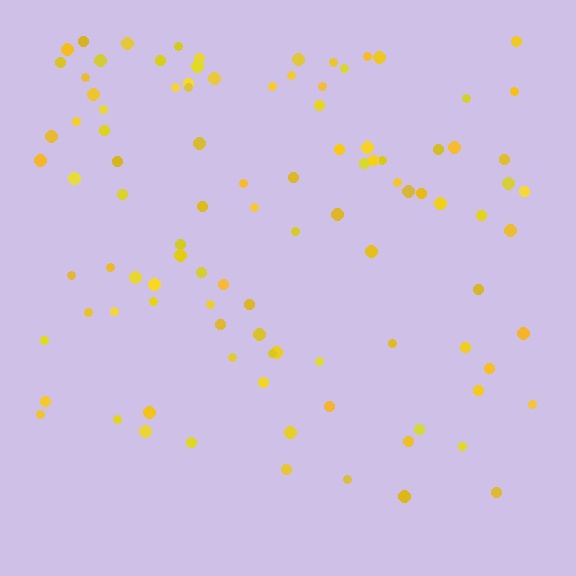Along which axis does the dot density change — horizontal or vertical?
Vertical.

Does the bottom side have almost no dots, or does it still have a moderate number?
Still a moderate number, just noticeably fewer than the top.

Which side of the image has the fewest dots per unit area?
The bottom.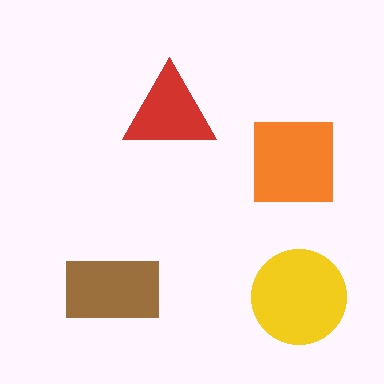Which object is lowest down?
The yellow circle is bottommost.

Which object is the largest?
The yellow circle.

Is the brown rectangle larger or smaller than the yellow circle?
Smaller.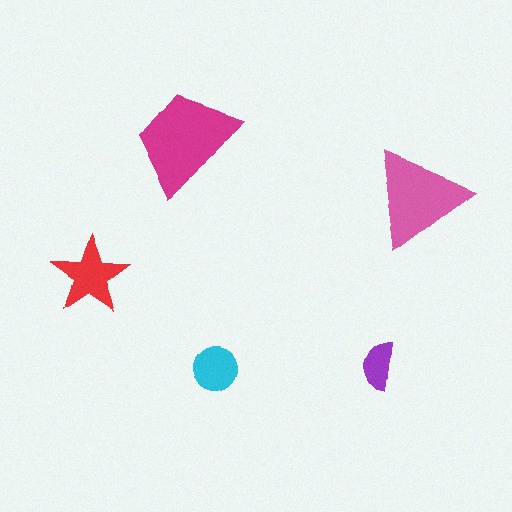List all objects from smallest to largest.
The purple semicircle, the cyan circle, the red star, the pink triangle, the magenta trapezoid.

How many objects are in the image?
There are 5 objects in the image.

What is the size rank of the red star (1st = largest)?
3rd.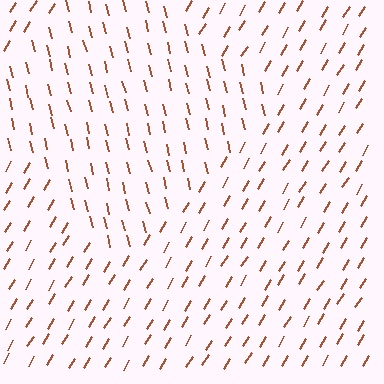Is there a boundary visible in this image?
Yes, there is a texture boundary formed by a change in line orientation.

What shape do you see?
I see a diamond.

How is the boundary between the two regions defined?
The boundary is defined purely by a change in line orientation (approximately 45 degrees difference). All lines are the same color and thickness.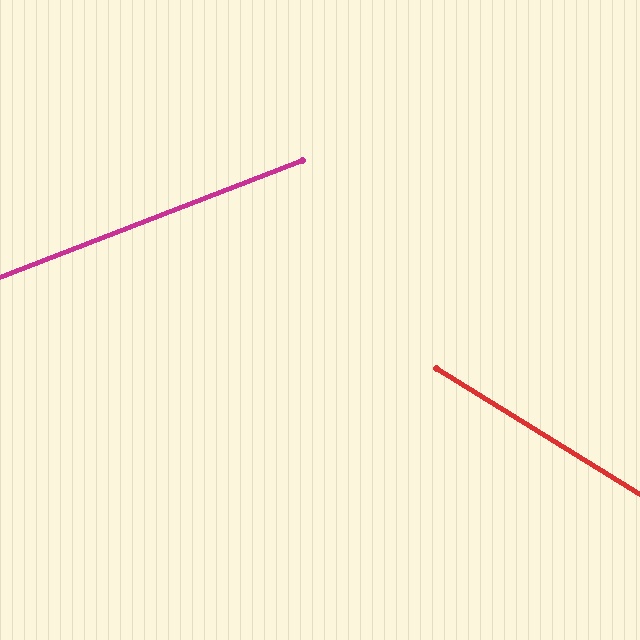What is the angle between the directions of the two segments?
Approximately 53 degrees.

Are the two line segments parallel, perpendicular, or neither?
Neither parallel nor perpendicular — they differ by about 53°.